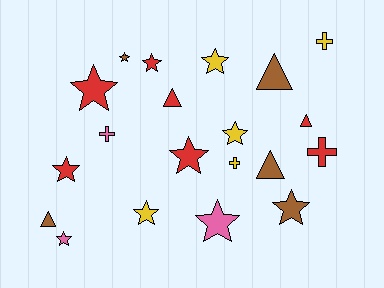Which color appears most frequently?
Red, with 7 objects.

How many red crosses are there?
There is 1 red cross.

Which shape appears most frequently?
Star, with 11 objects.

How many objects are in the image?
There are 20 objects.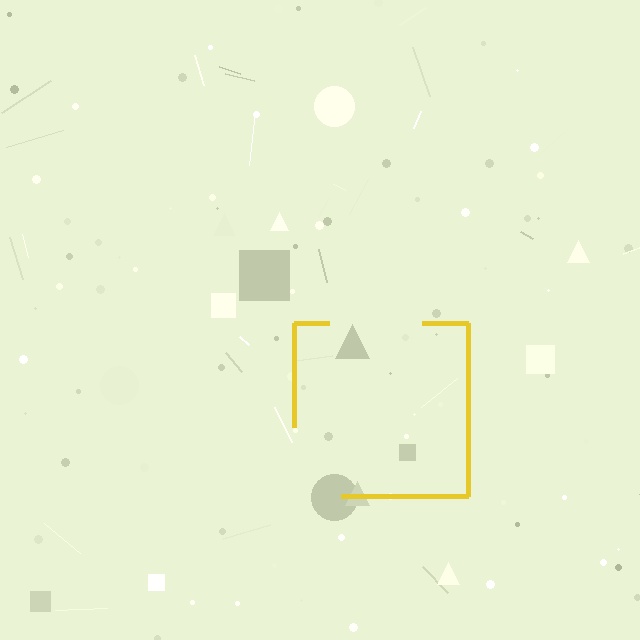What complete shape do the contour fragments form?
The contour fragments form a square.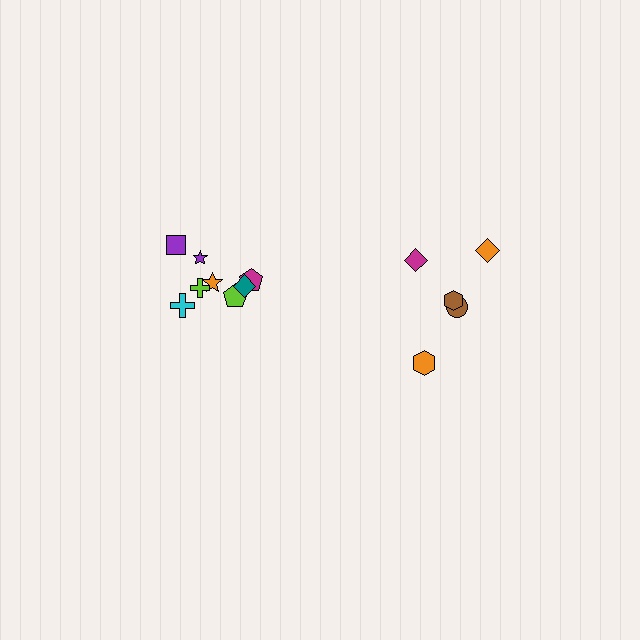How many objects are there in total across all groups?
There are 13 objects.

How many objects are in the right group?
There are 5 objects.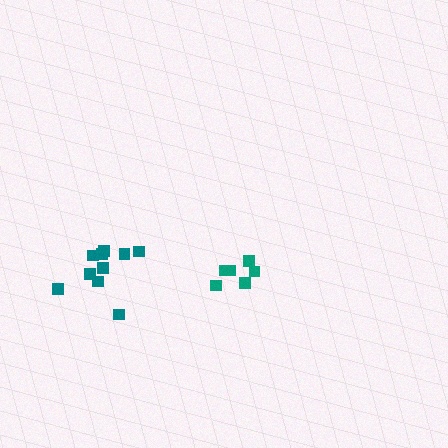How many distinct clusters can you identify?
There are 2 distinct clusters.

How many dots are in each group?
Group 1: 10 dots, Group 2: 6 dots (16 total).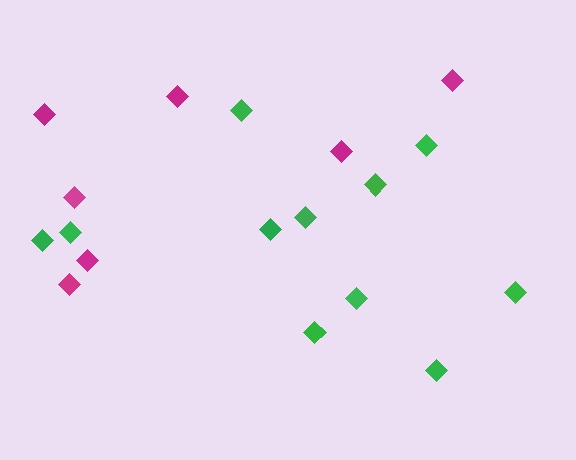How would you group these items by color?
There are 2 groups: one group of magenta diamonds (7) and one group of green diamonds (11).